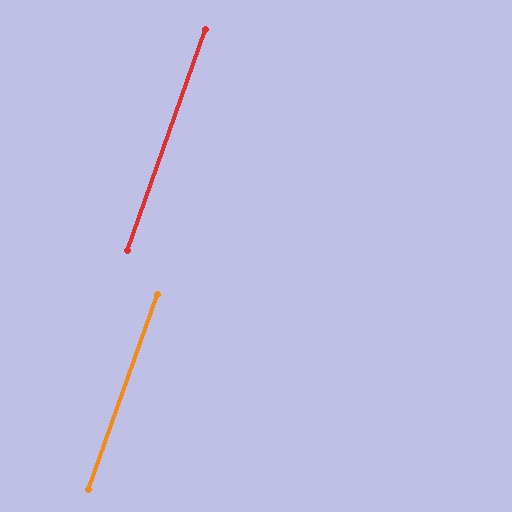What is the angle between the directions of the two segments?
Approximately 0 degrees.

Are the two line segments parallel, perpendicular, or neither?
Parallel — their directions differ by only 0.0°.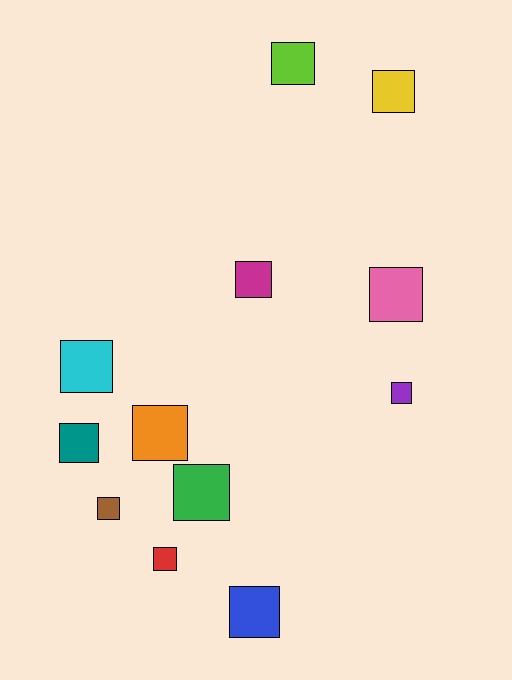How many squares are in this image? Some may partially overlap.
There are 12 squares.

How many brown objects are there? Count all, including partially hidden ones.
There is 1 brown object.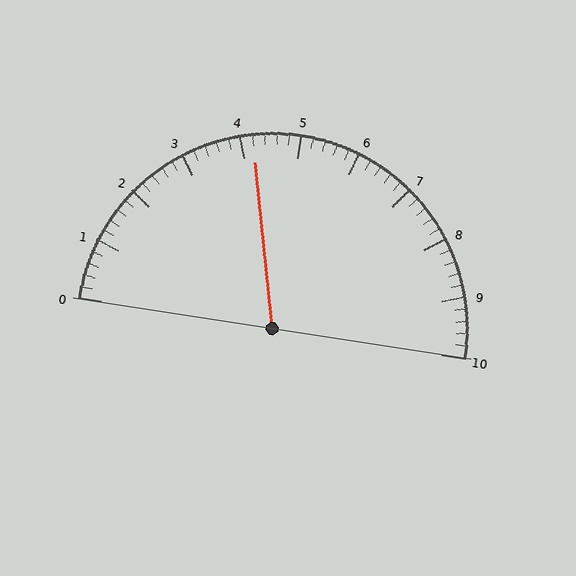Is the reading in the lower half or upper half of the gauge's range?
The reading is in the lower half of the range (0 to 10).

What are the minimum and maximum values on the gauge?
The gauge ranges from 0 to 10.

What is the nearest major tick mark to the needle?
The nearest major tick mark is 4.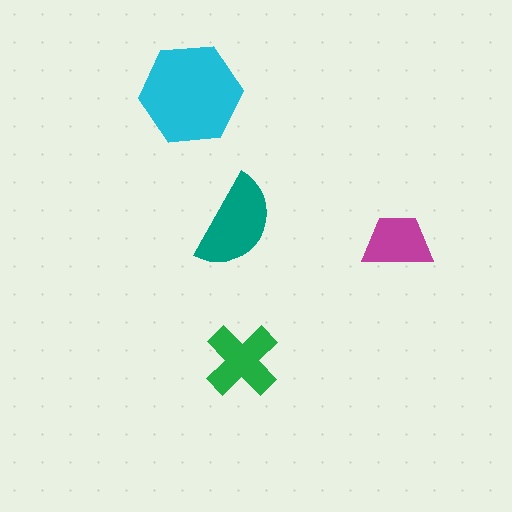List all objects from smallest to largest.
The magenta trapezoid, the green cross, the teal semicircle, the cyan hexagon.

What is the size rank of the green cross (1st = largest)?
3rd.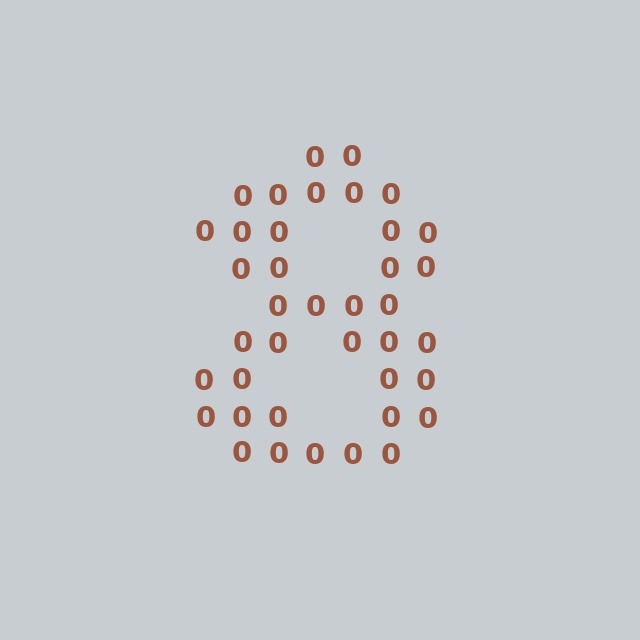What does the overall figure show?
The overall figure shows the digit 8.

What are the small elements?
The small elements are digit 0's.